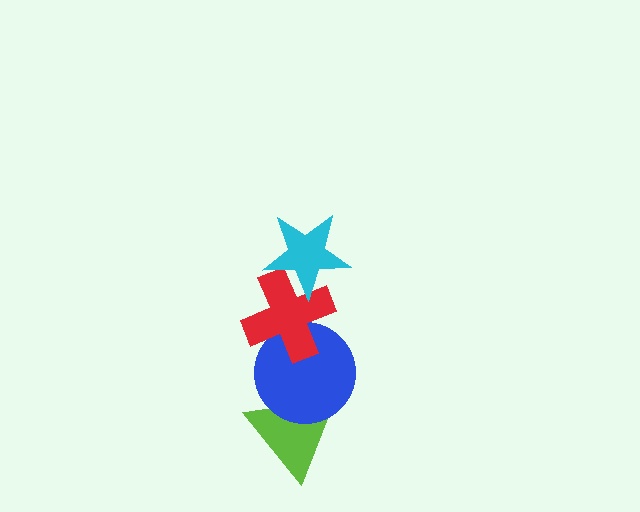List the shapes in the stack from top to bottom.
From top to bottom: the cyan star, the red cross, the blue circle, the lime triangle.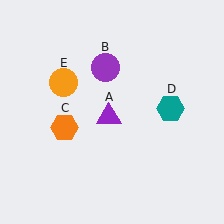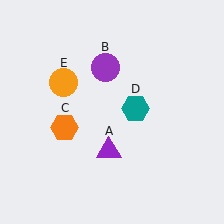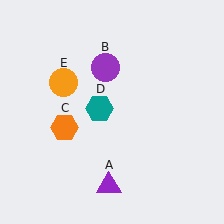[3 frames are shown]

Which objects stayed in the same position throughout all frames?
Purple circle (object B) and orange hexagon (object C) and orange circle (object E) remained stationary.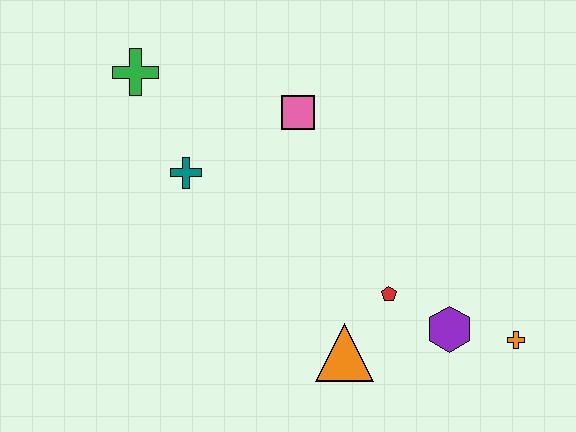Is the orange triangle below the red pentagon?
Yes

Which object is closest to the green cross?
The teal cross is closest to the green cross.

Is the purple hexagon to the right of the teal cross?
Yes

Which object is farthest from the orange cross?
The green cross is farthest from the orange cross.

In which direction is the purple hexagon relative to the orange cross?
The purple hexagon is to the left of the orange cross.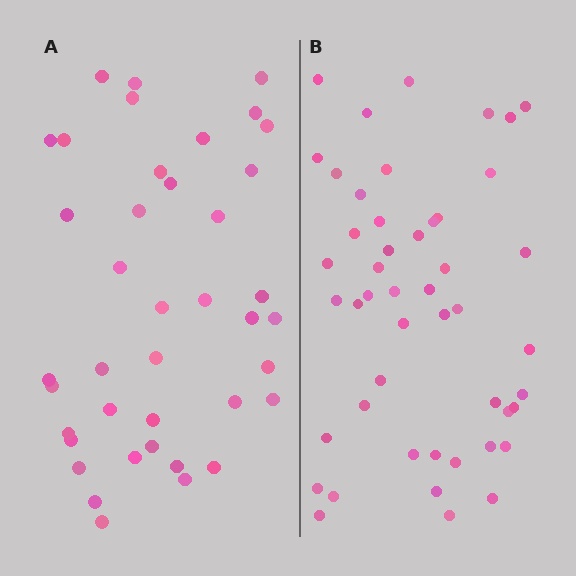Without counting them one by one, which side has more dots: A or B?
Region B (the right region) has more dots.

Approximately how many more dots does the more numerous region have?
Region B has roughly 8 or so more dots than region A.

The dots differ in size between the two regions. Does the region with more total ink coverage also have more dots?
No. Region A has more total ink coverage because its dots are larger, but region B actually contains more individual dots. Total area can be misleading — the number of items is what matters here.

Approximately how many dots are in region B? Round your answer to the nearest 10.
About 50 dots. (The exact count is 48, which rounds to 50.)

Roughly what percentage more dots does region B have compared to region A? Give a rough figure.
About 20% more.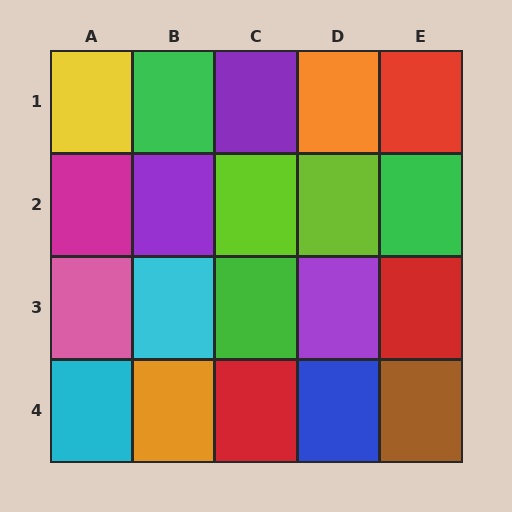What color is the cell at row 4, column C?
Red.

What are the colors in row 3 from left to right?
Pink, cyan, green, purple, red.